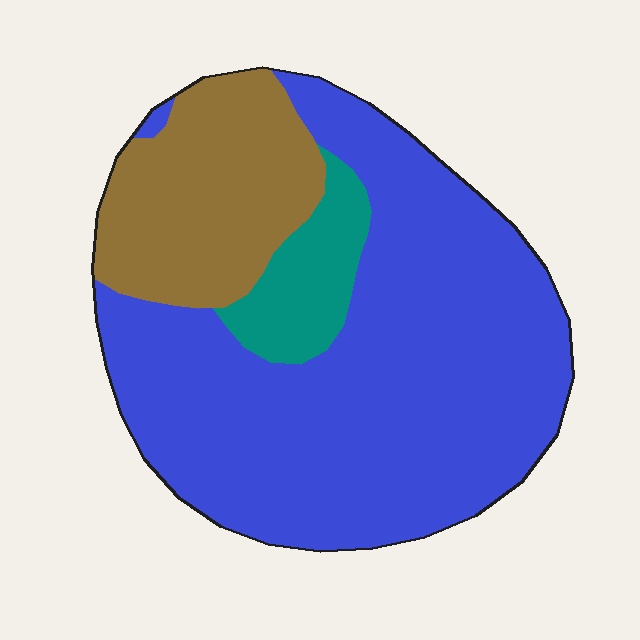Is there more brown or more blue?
Blue.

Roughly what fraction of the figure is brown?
Brown takes up about one fifth (1/5) of the figure.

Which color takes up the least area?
Teal, at roughly 10%.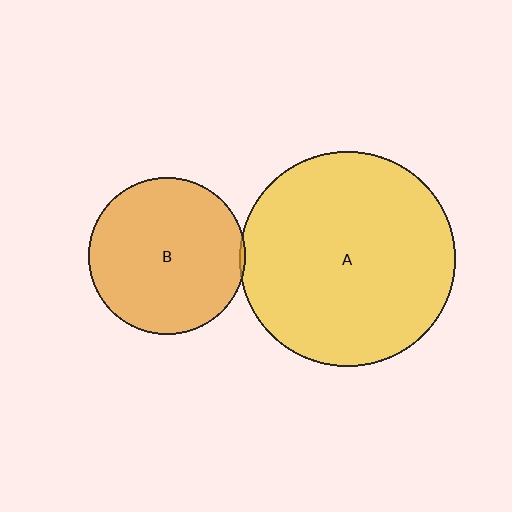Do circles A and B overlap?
Yes.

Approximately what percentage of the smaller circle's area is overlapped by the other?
Approximately 5%.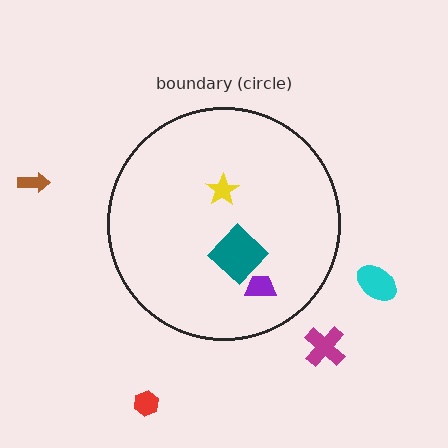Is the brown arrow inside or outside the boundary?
Outside.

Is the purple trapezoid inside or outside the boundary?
Inside.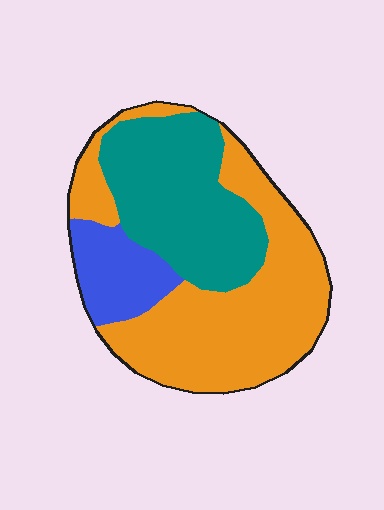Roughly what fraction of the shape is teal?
Teal covers around 35% of the shape.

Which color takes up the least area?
Blue, at roughly 15%.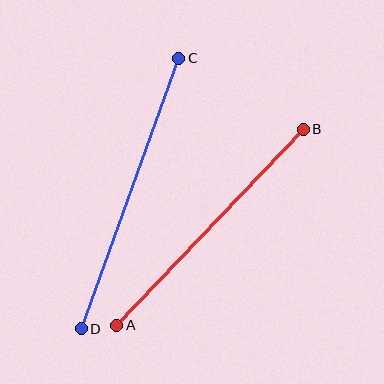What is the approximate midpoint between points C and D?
The midpoint is at approximately (130, 193) pixels.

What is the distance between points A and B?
The distance is approximately 270 pixels.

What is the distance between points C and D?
The distance is approximately 288 pixels.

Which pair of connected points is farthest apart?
Points C and D are farthest apart.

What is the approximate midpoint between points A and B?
The midpoint is at approximately (210, 227) pixels.